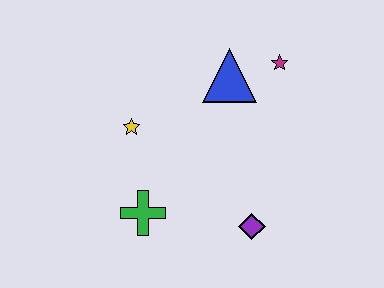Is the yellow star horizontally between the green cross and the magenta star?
No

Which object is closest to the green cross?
The yellow star is closest to the green cross.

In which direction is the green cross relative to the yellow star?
The green cross is below the yellow star.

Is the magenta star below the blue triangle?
No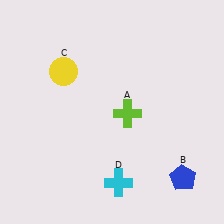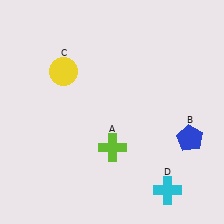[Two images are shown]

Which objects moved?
The objects that moved are: the lime cross (A), the blue pentagon (B), the cyan cross (D).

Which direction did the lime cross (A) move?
The lime cross (A) moved down.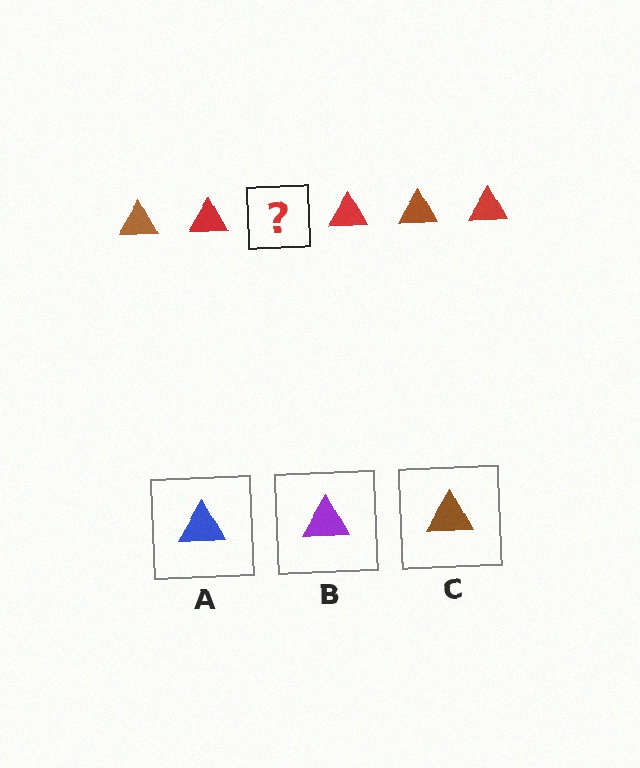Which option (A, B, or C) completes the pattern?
C.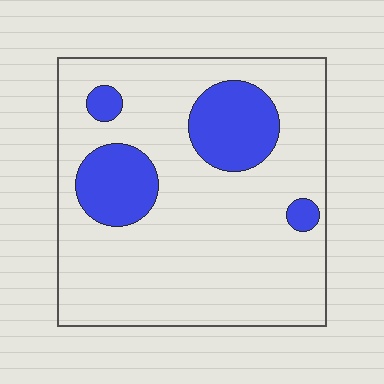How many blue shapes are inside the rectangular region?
4.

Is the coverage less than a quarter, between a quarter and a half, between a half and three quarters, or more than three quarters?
Less than a quarter.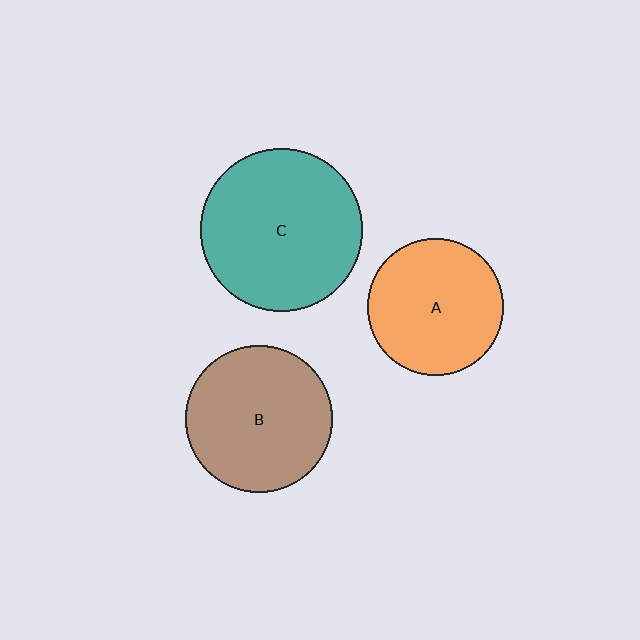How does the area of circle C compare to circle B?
Approximately 1.2 times.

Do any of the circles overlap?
No, none of the circles overlap.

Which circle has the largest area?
Circle C (teal).